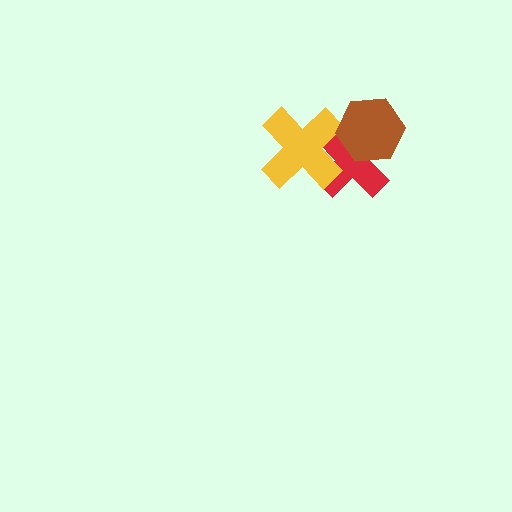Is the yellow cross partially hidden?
Yes, it is partially covered by another shape.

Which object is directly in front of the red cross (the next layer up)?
The yellow cross is directly in front of the red cross.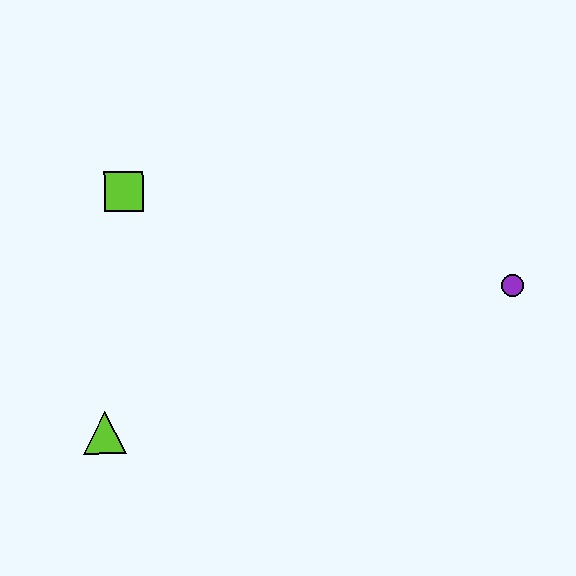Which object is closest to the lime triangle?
The lime square is closest to the lime triangle.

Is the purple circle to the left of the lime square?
No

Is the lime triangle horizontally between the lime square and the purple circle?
No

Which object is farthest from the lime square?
The purple circle is farthest from the lime square.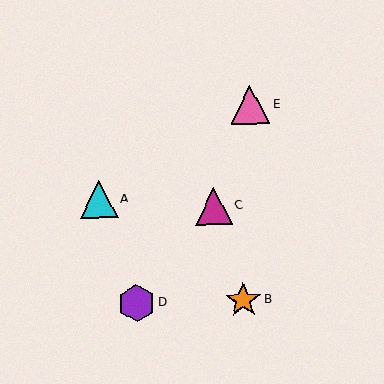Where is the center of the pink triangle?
The center of the pink triangle is at (250, 105).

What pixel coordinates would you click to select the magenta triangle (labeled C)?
Click at (214, 206) to select the magenta triangle C.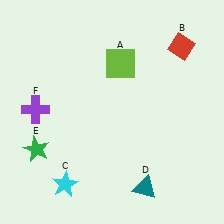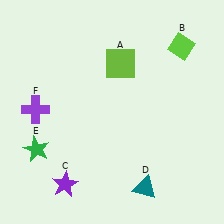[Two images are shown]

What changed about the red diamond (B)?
In Image 1, B is red. In Image 2, it changed to lime.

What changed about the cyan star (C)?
In Image 1, C is cyan. In Image 2, it changed to purple.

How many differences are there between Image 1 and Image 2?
There are 2 differences between the two images.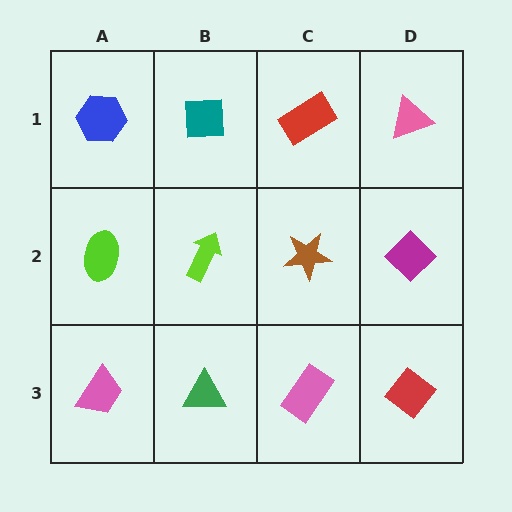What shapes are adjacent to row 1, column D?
A magenta diamond (row 2, column D), a red rectangle (row 1, column C).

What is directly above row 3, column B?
A lime arrow.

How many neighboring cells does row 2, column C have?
4.